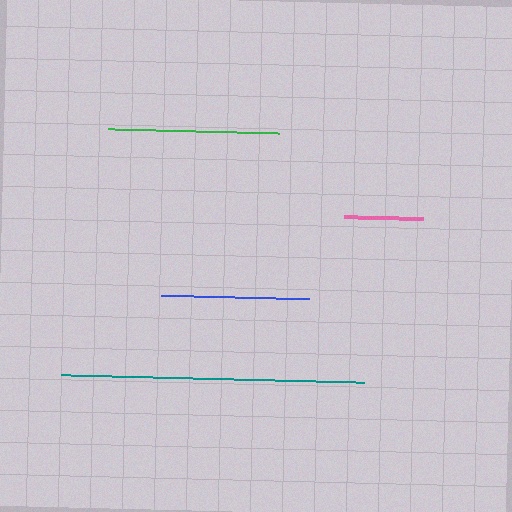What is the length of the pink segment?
The pink segment is approximately 79 pixels long.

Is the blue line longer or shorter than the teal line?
The teal line is longer than the blue line.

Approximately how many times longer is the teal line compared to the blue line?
The teal line is approximately 2.0 times the length of the blue line.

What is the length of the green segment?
The green segment is approximately 171 pixels long.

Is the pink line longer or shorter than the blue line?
The blue line is longer than the pink line.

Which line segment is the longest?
The teal line is the longest at approximately 303 pixels.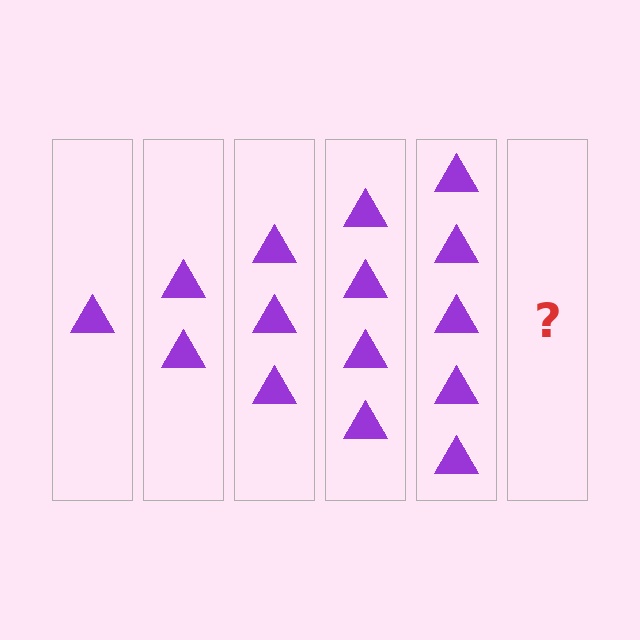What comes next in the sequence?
The next element should be 6 triangles.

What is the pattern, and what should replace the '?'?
The pattern is that each step adds one more triangle. The '?' should be 6 triangles.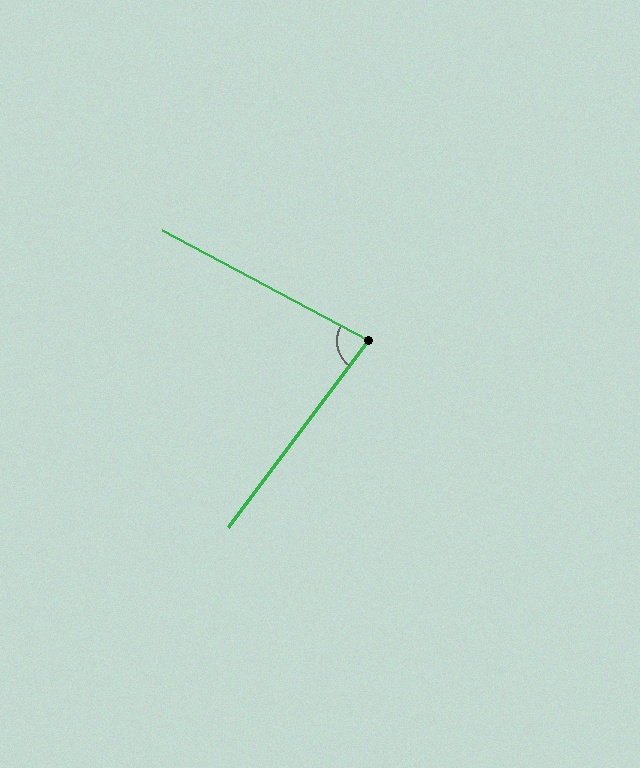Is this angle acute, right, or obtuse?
It is acute.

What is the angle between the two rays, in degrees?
Approximately 81 degrees.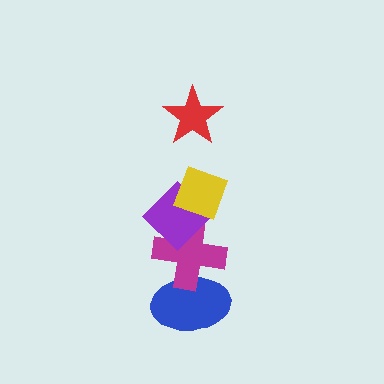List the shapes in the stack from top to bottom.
From top to bottom: the red star, the yellow diamond, the purple diamond, the magenta cross, the blue ellipse.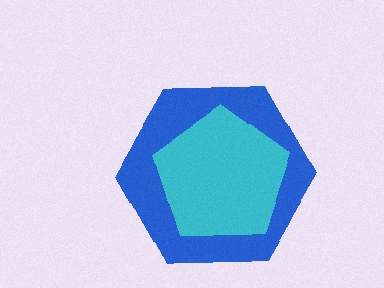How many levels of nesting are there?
2.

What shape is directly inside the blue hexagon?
The cyan pentagon.